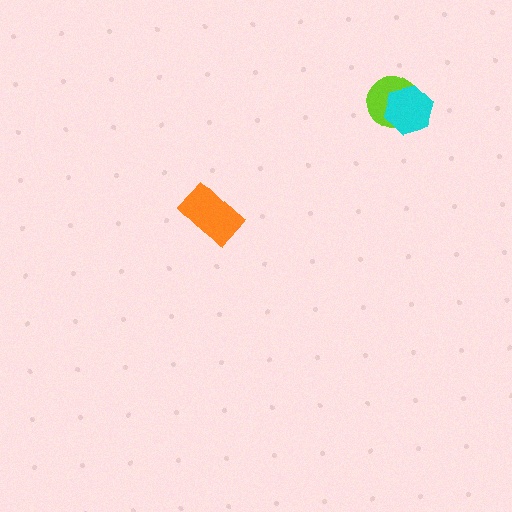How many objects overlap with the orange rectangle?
0 objects overlap with the orange rectangle.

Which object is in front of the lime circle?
The cyan hexagon is in front of the lime circle.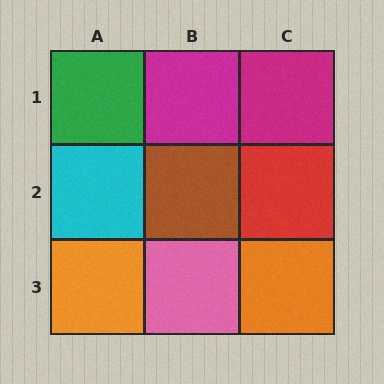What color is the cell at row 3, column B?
Pink.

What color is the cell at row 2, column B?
Brown.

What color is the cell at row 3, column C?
Orange.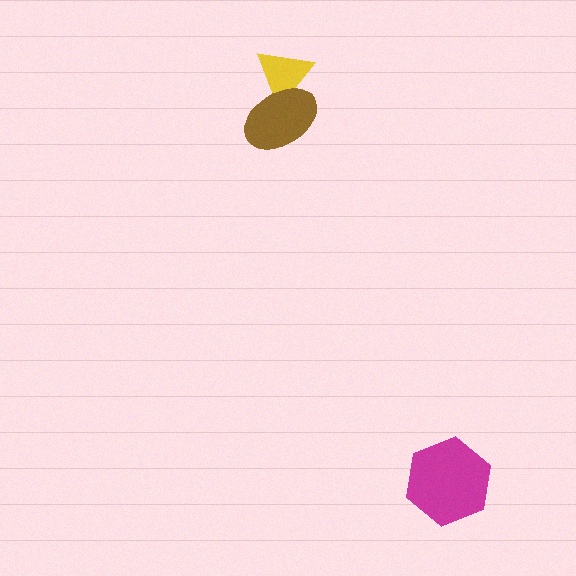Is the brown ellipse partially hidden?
No, no other shape covers it.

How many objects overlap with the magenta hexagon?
0 objects overlap with the magenta hexagon.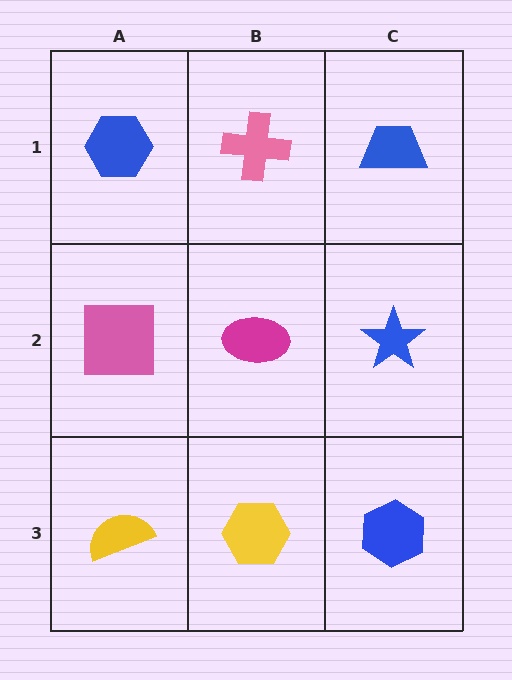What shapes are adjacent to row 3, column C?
A blue star (row 2, column C), a yellow hexagon (row 3, column B).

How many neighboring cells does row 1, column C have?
2.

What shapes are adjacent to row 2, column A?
A blue hexagon (row 1, column A), a yellow semicircle (row 3, column A), a magenta ellipse (row 2, column B).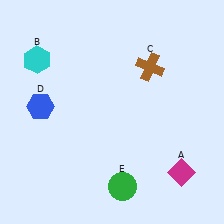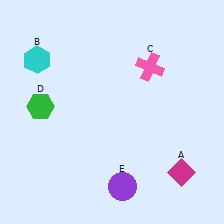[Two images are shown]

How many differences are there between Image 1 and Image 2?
There are 3 differences between the two images.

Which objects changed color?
C changed from brown to pink. D changed from blue to green. E changed from green to purple.